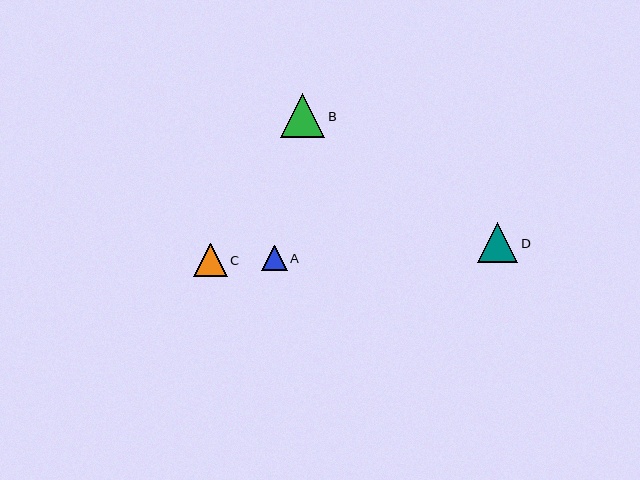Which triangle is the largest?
Triangle B is the largest with a size of approximately 44 pixels.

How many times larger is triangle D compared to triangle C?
Triangle D is approximately 1.2 times the size of triangle C.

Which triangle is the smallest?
Triangle A is the smallest with a size of approximately 25 pixels.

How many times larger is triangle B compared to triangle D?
Triangle B is approximately 1.1 times the size of triangle D.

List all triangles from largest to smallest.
From largest to smallest: B, D, C, A.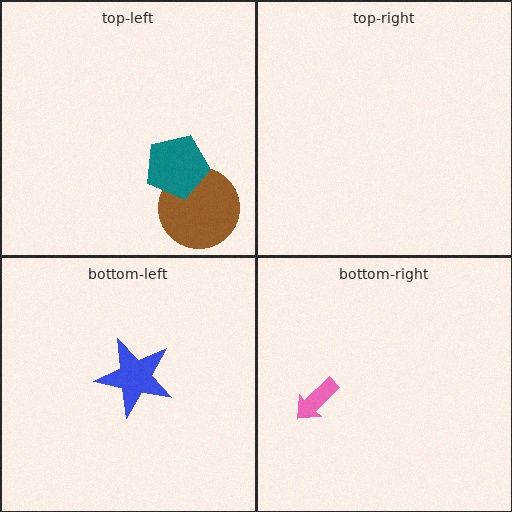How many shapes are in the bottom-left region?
1.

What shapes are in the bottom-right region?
The pink arrow.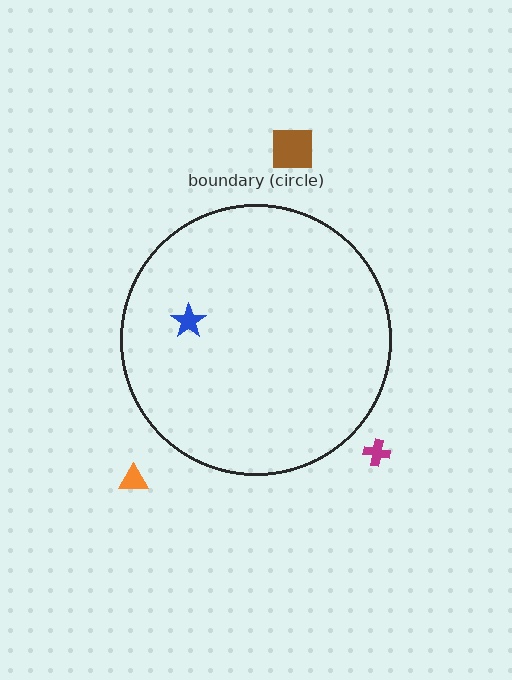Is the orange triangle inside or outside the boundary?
Outside.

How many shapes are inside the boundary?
1 inside, 3 outside.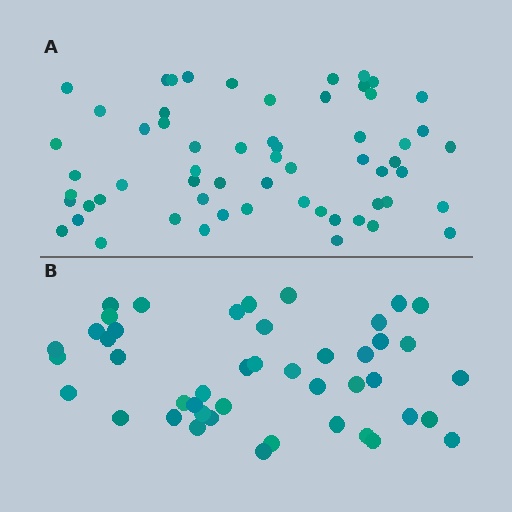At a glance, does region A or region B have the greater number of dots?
Region A (the top region) has more dots.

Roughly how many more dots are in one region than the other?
Region A has approximately 15 more dots than region B.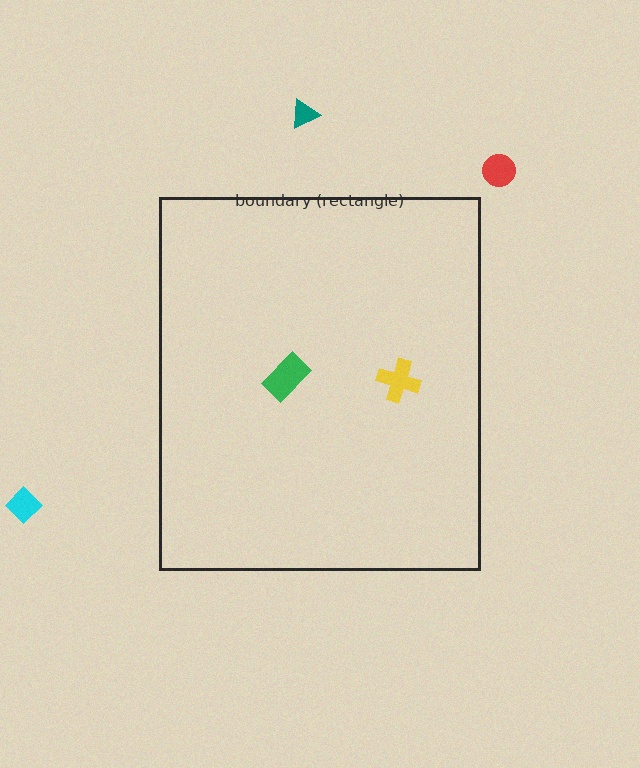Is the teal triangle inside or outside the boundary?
Outside.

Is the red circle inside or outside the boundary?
Outside.